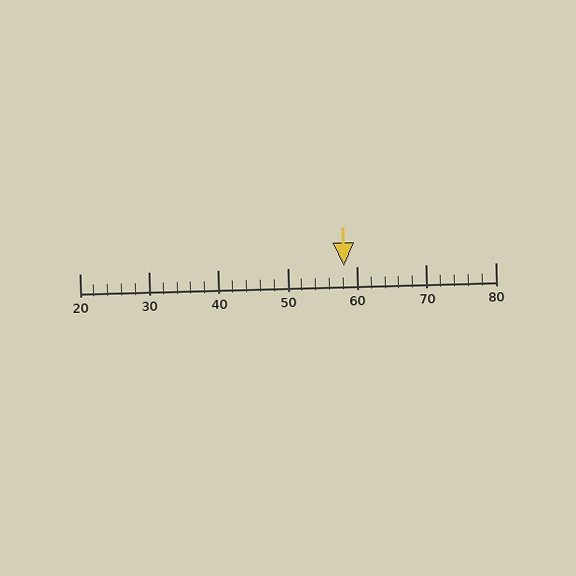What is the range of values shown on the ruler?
The ruler shows values from 20 to 80.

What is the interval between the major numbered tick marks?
The major tick marks are spaced 10 units apart.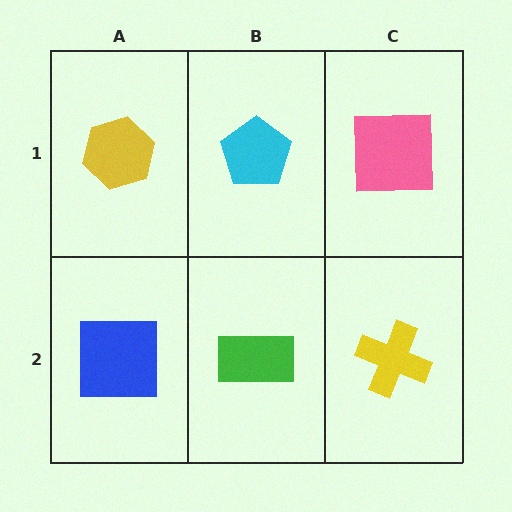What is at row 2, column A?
A blue square.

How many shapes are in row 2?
3 shapes.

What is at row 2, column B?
A green rectangle.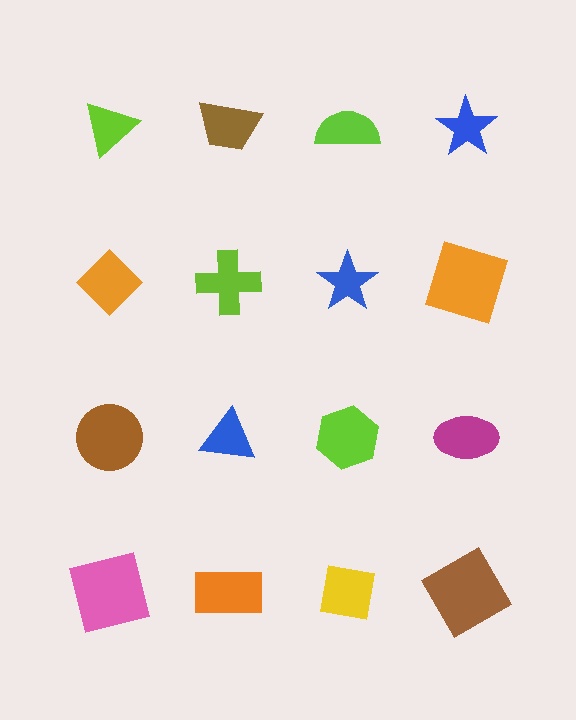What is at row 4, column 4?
A brown square.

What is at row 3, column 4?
A magenta ellipse.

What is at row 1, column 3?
A lime semicircle.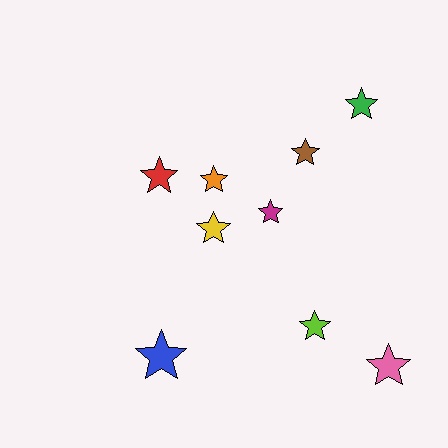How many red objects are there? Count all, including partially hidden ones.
There is 1 red object.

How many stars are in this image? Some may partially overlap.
There are 9 stars.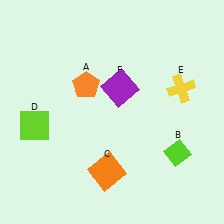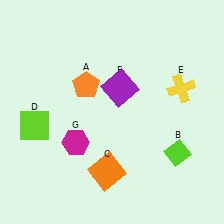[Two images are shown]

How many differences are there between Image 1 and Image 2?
There is 1 difference between the two images.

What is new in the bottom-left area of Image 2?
A magenta hexagon (G) was added in the bottom-left area of Image 2.